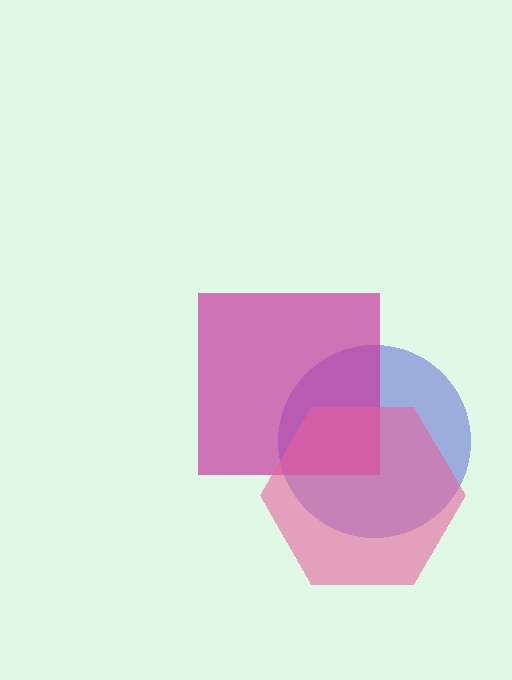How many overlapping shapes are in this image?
There are 3 overlapping shapes in the image.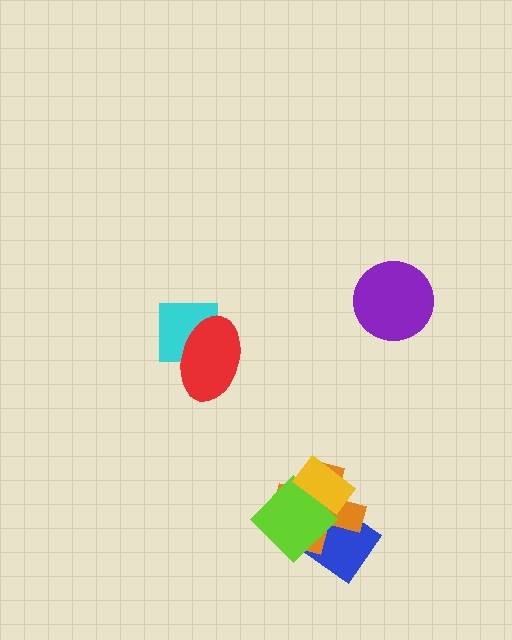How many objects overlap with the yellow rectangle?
3 objects overlap with the yellow rectangle.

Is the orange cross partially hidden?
Yes, it is partially covered by another shape.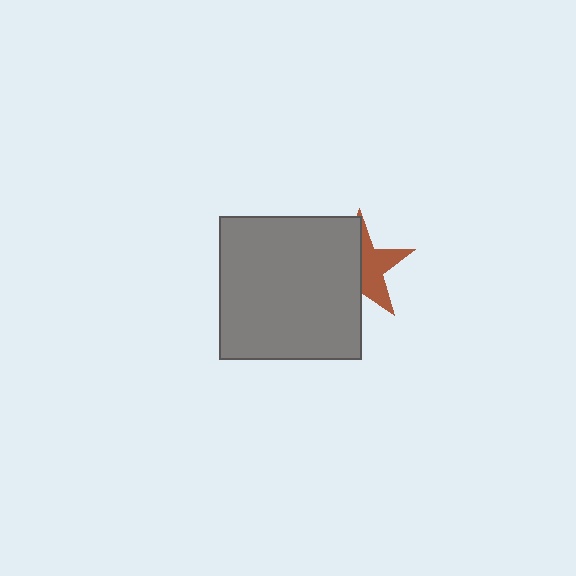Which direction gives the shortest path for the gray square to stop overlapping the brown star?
Moving left gives the shortest separation.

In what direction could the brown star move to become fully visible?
The brown star could move right. That would shift it out from behind the gray square entirely.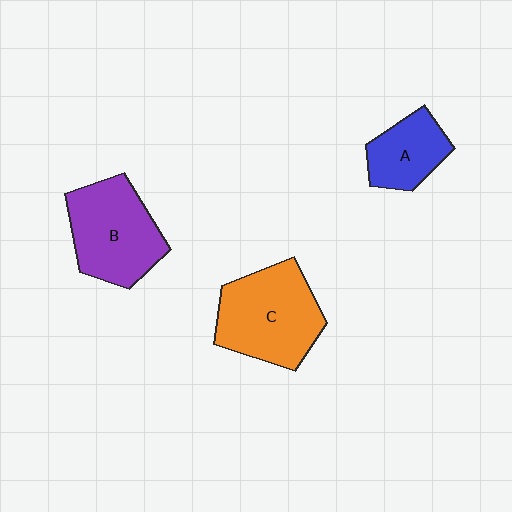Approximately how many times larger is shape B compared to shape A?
Approximately 1.6 times.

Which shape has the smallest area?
Shape A (blue).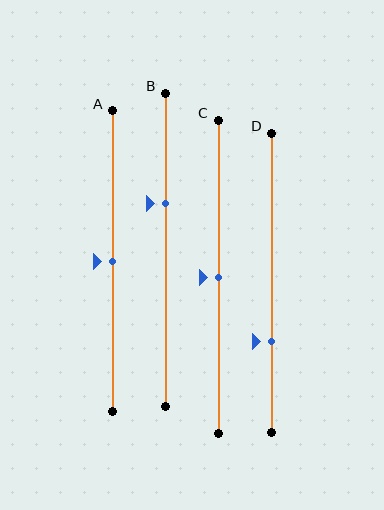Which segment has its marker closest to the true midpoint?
Segment A has its marker closest to the true midpoint.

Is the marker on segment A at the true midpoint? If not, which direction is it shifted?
Yes, the marker on segment A is at the true midpoint.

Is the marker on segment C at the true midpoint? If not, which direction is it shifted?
Yes, the marker on segment C is at the true midpoint.